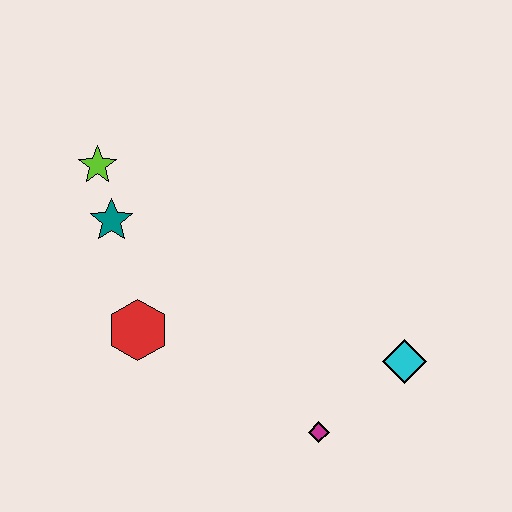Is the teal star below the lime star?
Yes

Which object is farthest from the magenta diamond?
The lime star is farthest from the magenta diamond.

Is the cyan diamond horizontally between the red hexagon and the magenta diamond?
No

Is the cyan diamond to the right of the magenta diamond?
Yes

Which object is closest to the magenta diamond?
The cyan diamond is closest to the magenta diamond.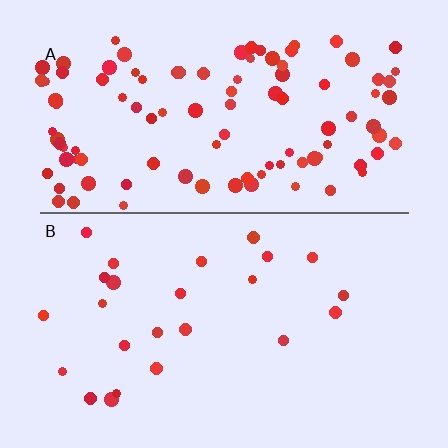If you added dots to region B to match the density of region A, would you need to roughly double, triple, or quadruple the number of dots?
Approximately quadruple.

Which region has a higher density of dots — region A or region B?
A (the top).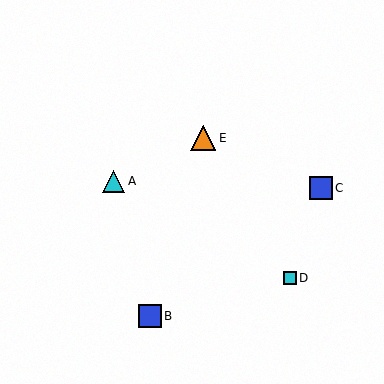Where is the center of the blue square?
The center of the blue square is at (321, 188).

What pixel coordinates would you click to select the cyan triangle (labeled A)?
Click at (113, 181) to select the cyan triangle A.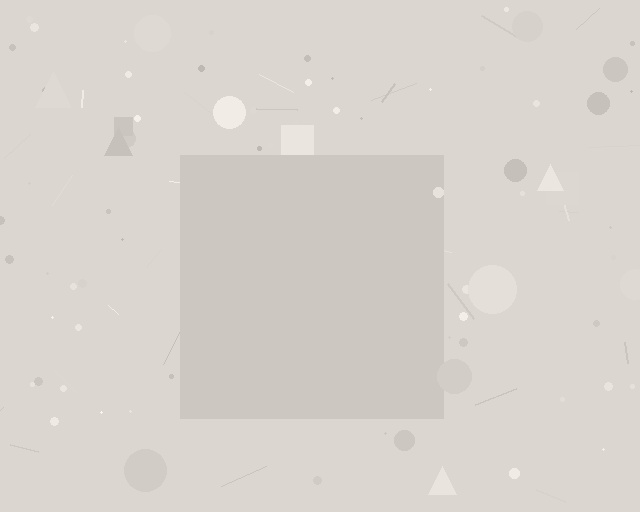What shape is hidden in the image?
A square is hidden in the image.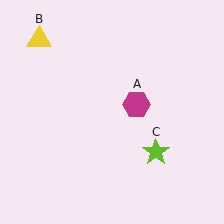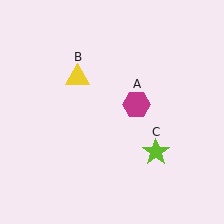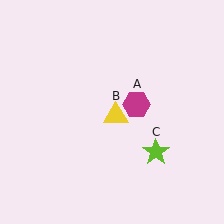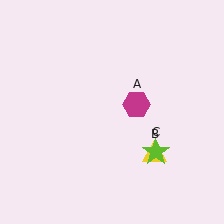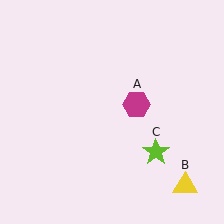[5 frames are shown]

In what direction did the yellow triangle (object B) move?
The yellow triangle (object B) moved down and to the right.